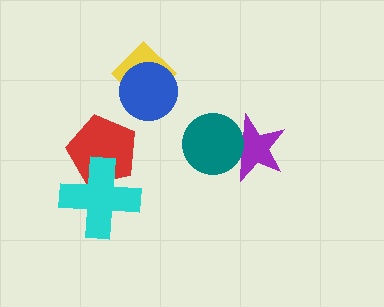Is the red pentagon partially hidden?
Yes, it is partially covered by another shape.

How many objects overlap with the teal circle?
1 object overlaps with the teal circle.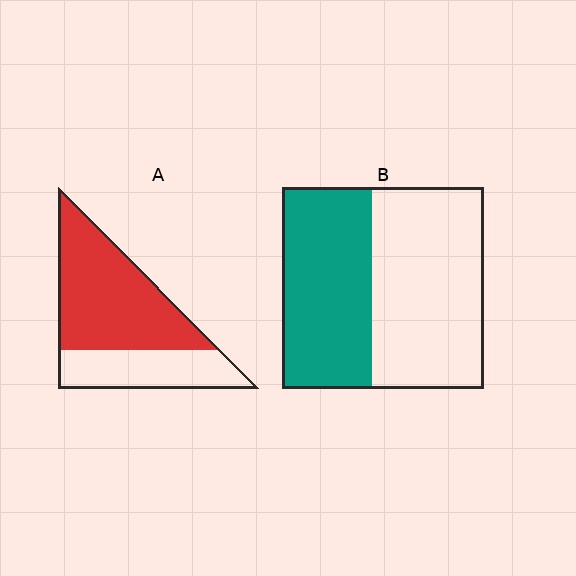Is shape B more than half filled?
No.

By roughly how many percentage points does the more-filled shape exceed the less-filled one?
By roughly 20 percentage points (A over B).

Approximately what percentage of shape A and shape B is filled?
A is approximately 65% and B is approximately 45%.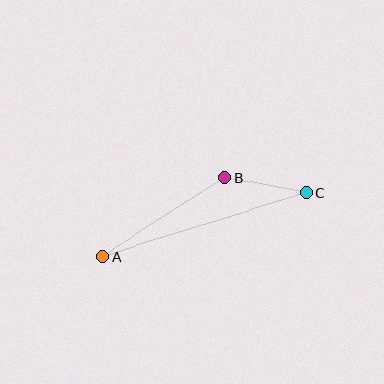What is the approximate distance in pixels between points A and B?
The distance between A and B is approximately 146 pixels.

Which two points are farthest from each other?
Points A and C are farthest from each other.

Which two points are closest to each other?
Points B and C are closest to each other.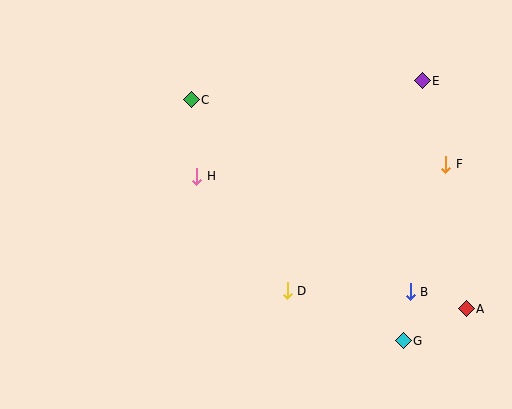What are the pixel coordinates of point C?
Point C is at (191, 100).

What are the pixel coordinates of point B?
Point B is at (410, 292).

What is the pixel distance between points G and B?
The distance between G and B is 50 pixels.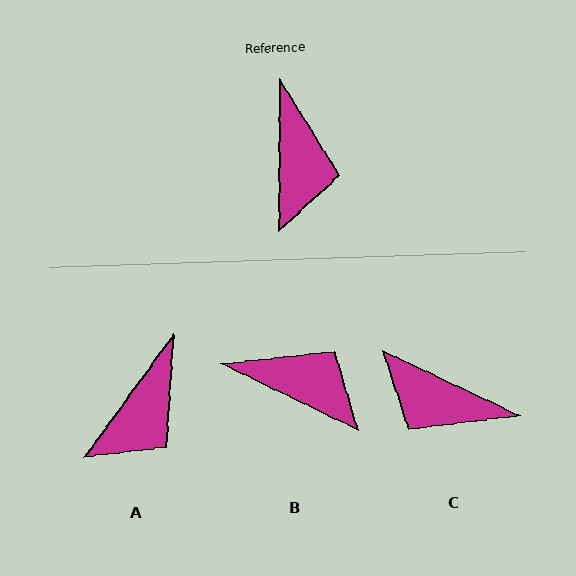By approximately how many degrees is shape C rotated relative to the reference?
Approximately 115 degrees clockwise.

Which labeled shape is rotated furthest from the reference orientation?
C, about 115 degrees away.